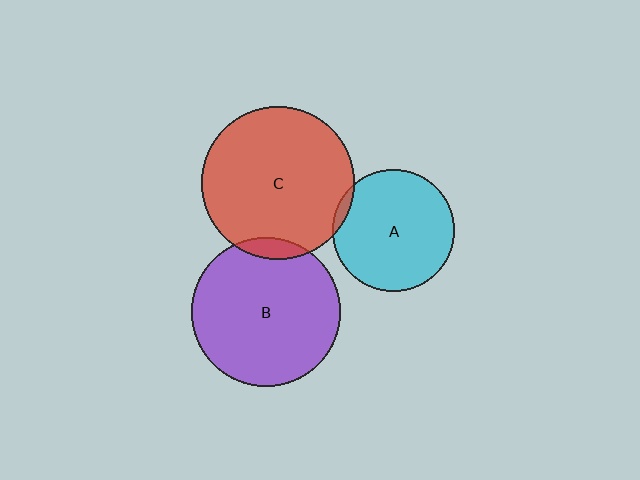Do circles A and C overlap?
Yes.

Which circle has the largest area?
Circle C (red).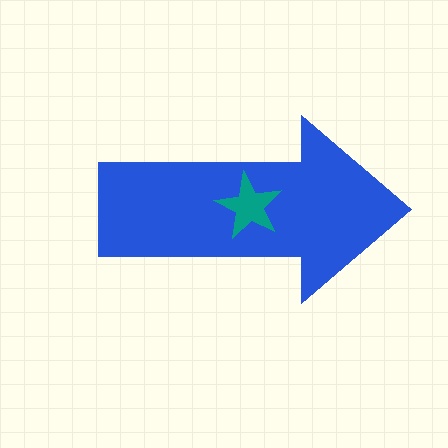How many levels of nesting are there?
2.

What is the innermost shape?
The teal star.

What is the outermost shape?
The blue arrow.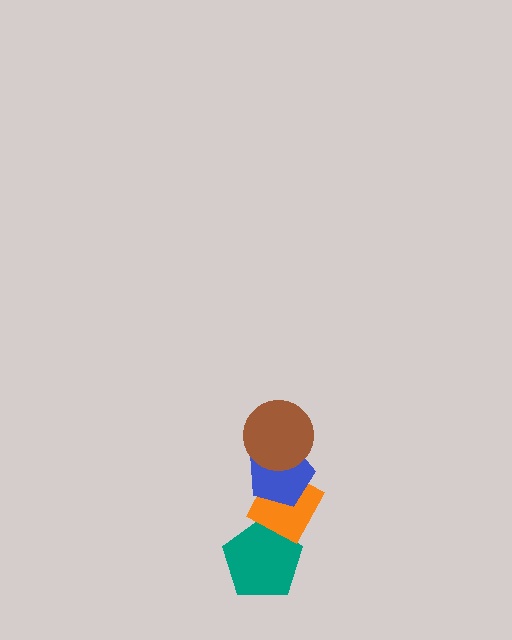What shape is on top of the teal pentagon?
The orange diamond is on top of the teal pentagon.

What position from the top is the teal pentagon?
The teal pentagon is 4th from the top.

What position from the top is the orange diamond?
The orange diamond is 3rd from the top.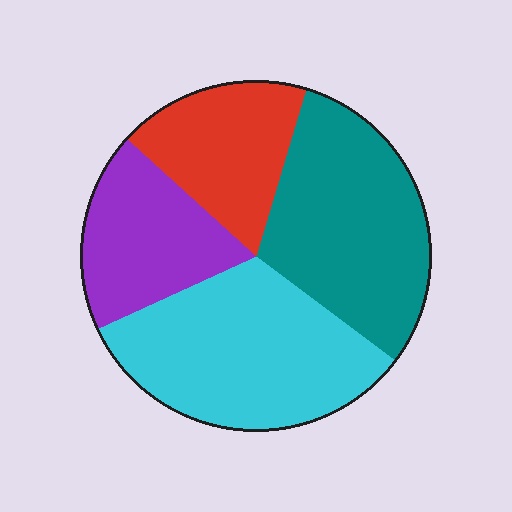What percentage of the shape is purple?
Purple covers 19% of the shape.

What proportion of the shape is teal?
Teal covers 31% of the shape.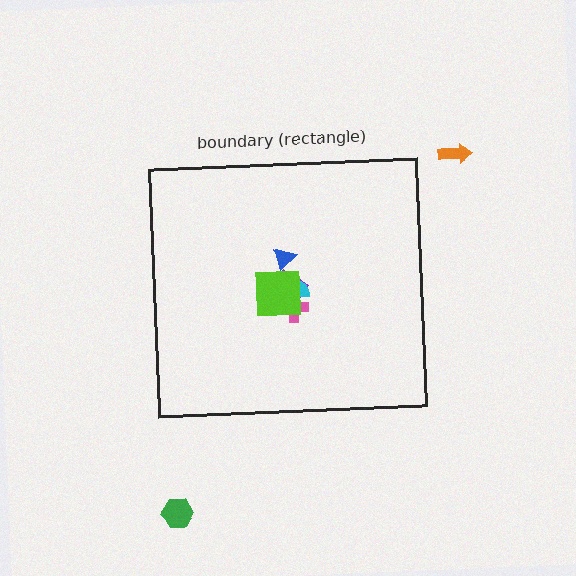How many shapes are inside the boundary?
5 inside, 2 outside.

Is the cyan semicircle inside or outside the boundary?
Inside.